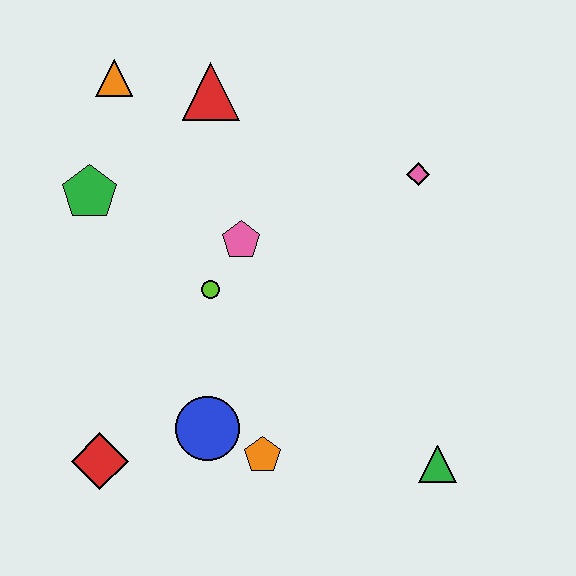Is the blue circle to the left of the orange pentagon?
Yes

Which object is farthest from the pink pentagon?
The green triangle is farthest from the pink pentagon.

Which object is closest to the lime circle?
The pink pentagon is closest to the lime circle.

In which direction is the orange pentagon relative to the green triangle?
The orange pentagon is to the left of the green triangle.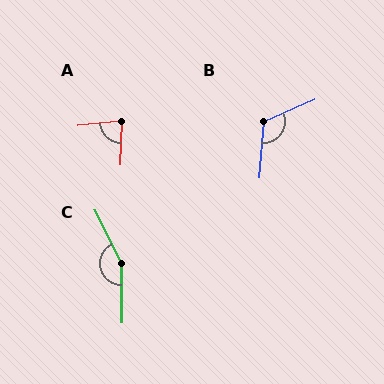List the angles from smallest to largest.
A (82°), B (117°), C (153°).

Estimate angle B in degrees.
Approximately 117 degrees.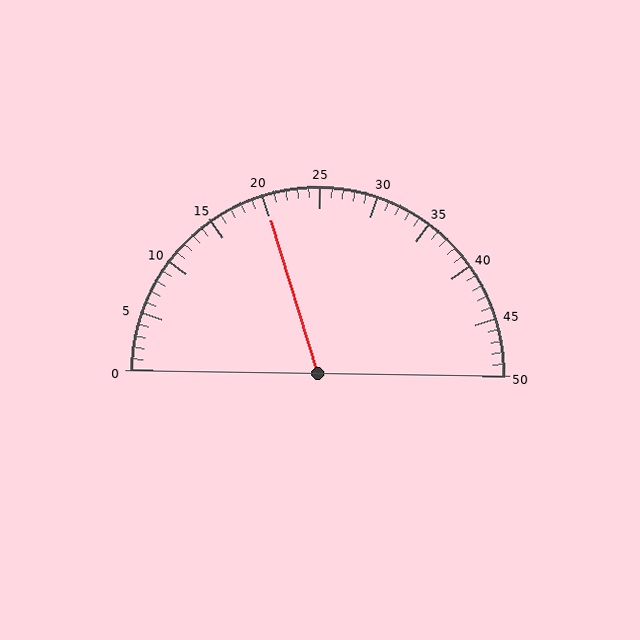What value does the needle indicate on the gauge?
The needle indicates approximately 20.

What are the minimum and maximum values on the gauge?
The gauge ranges from 0 to 50.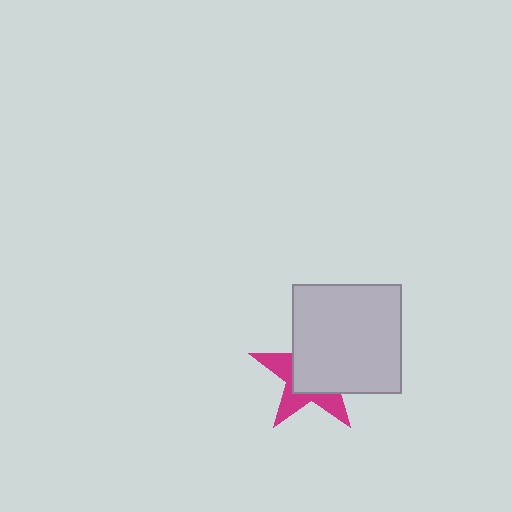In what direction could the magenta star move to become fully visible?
The magenta star could move toward the lower-left. That would shift it out from behind the light gray square entirely.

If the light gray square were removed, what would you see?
You would see the complete magenta star.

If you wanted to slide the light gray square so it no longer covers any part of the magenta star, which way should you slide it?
Slide it toward the upper-right — that is the most direct way to separate the two shapes.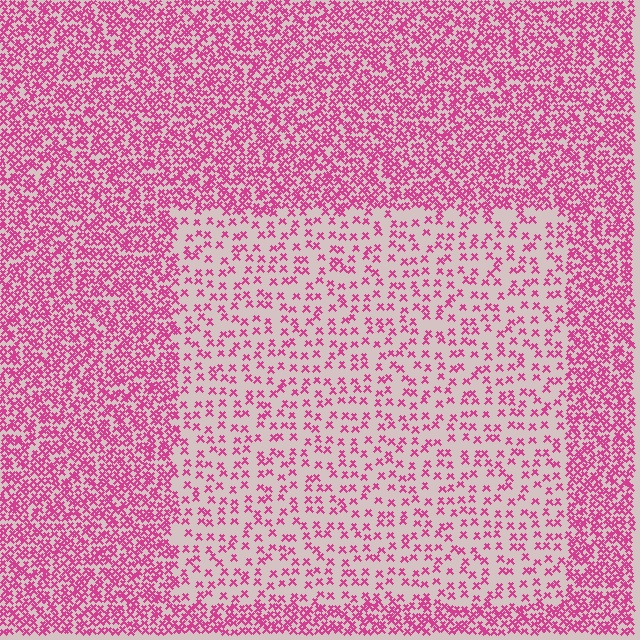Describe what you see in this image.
The image contains small magenta elements arranged at two different densities. A rectangle-shaped region is visible where the elements are less densely packed than the surrounding area.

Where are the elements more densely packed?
The elements are more densely packed outside the rectangle boundary.